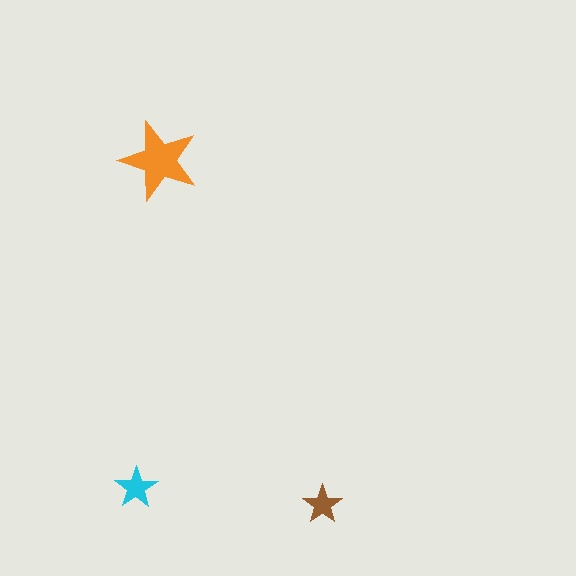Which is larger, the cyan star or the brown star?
The cyan one.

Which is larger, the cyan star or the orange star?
The orange one.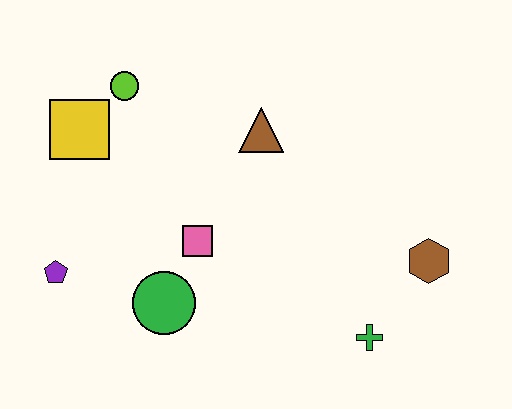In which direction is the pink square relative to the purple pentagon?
The pink square is to the right of the purple pentagon.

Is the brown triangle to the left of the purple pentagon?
No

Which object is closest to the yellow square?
The lime circle is closest to the yellow square.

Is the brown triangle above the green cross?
Yes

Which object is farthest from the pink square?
The brown hexagon is farthest from the pink square.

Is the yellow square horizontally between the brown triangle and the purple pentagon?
Yes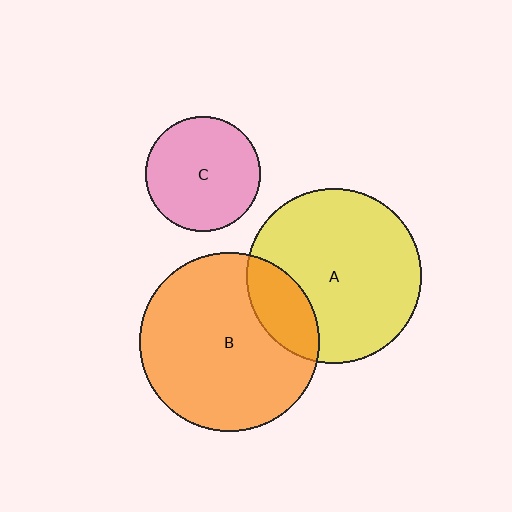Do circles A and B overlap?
Yes.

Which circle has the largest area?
Circle B (orange).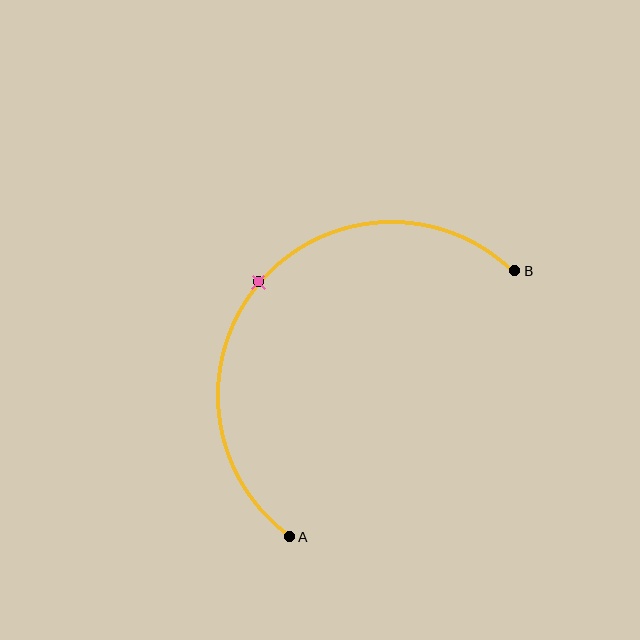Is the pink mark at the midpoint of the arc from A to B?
Yes. The pink mark lies on the arc at equal arc-length from both A and B — it is the arc midpoint.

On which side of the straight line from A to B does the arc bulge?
The arc bulges above and to the left of the straight line connecting A and B.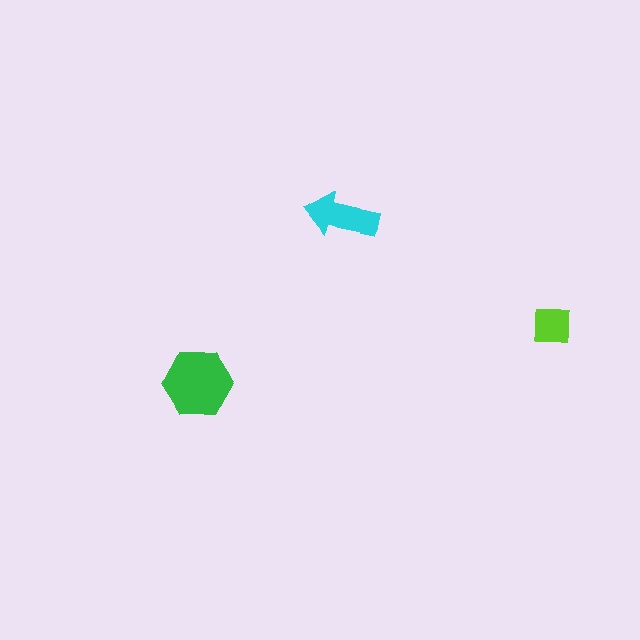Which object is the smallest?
The lime square.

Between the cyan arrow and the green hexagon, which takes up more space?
The green hexagon.